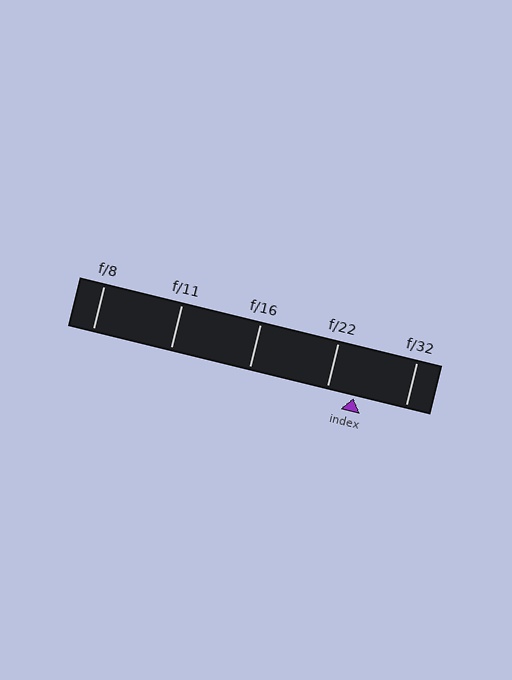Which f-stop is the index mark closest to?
The index mark is closest to f/22.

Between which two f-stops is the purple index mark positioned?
The index mark is between f/22 and f/32.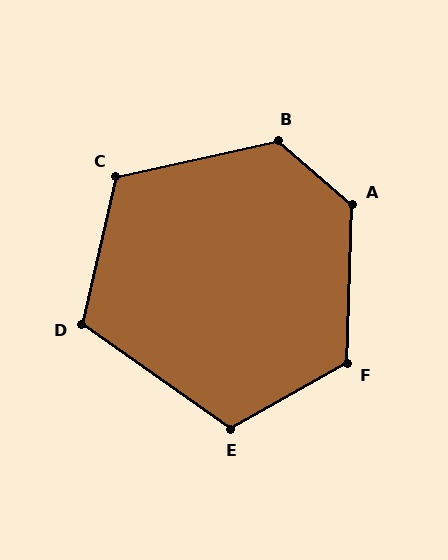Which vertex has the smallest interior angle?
D, at approximately 112 degrees.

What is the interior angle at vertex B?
Approximately 127 degrees (obtuse).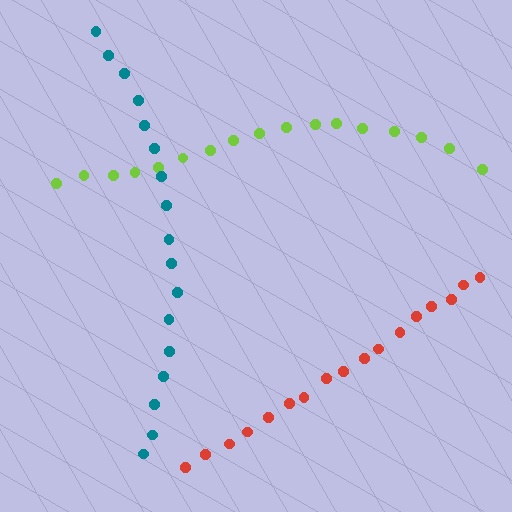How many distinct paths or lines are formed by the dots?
There are 3 distinct paths.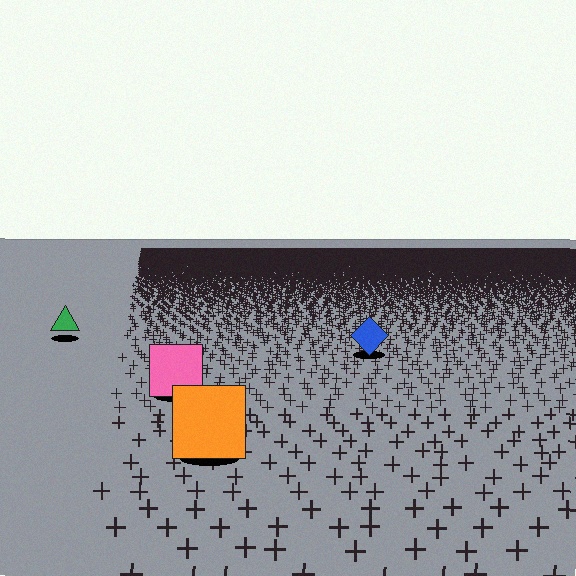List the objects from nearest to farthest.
From nearest to farthest: the orange square, the pink square, the blue diamond, the green triangle.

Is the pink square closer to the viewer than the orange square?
No. The orange square is closer — you can tell from the texture gradient: the ground texture is coarser near it.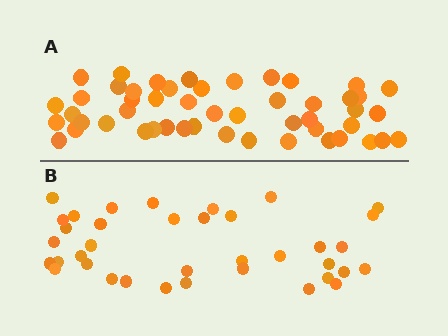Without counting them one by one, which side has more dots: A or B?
Region A (the top region) has more dots.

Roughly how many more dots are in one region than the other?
Region A has approximately 15 more dots than region B.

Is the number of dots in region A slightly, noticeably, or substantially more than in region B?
Region A has noticeably more, but not dramatically so. The ratio is roughly 1.4 to 1.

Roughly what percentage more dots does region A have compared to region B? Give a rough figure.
About 35% more.